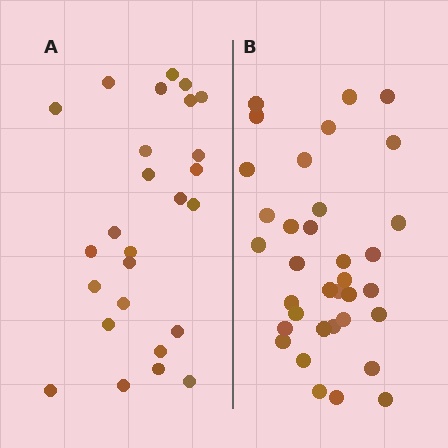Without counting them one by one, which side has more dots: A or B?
Region B (the right region) has more dots.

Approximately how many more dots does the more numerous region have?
Region B has roughly 8 or so more dots than region A.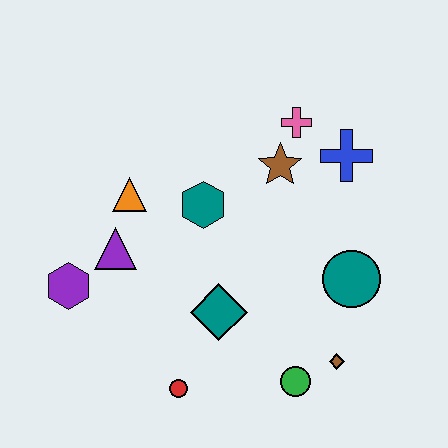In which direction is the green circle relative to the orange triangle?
The green circle is below the orange triangle.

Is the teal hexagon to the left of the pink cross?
Yes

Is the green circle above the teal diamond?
No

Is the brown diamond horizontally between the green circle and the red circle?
No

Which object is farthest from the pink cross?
The red circle is farthest from the pink cross.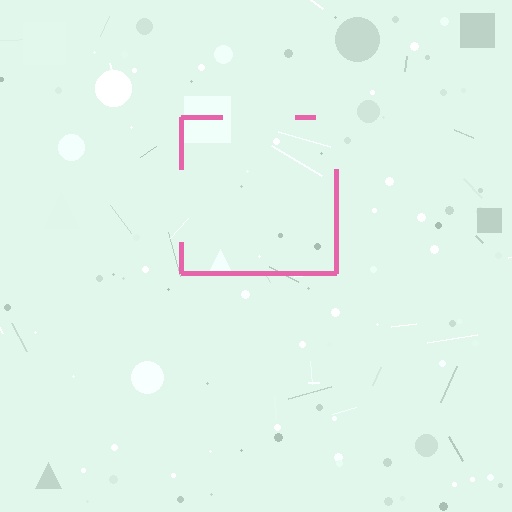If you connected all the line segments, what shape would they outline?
They would outline a square.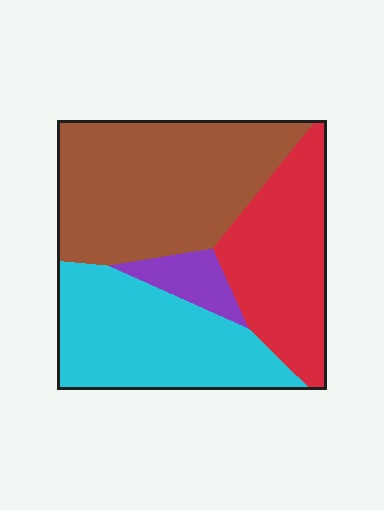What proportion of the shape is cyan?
Cyan covers around 30% of the shape.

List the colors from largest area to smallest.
From largest to smallest: brown, cyan, red, purple.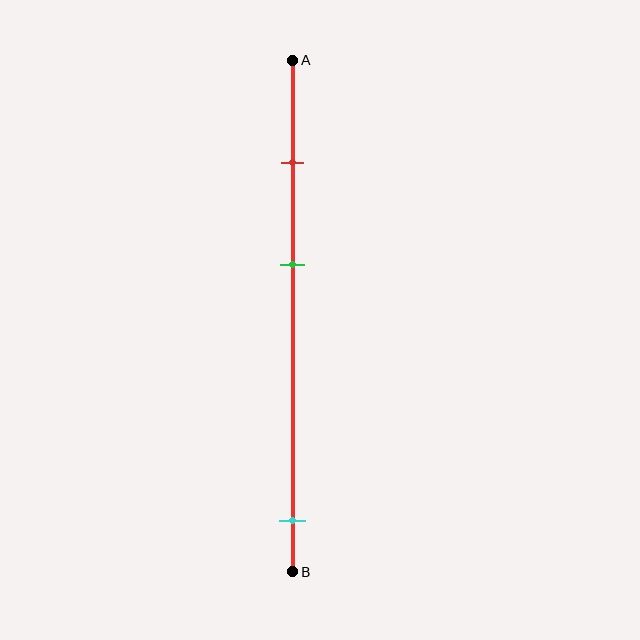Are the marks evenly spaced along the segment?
No, the marks are not evenly spaced.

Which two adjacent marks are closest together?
The red and green marks are the closest adjacent pair.